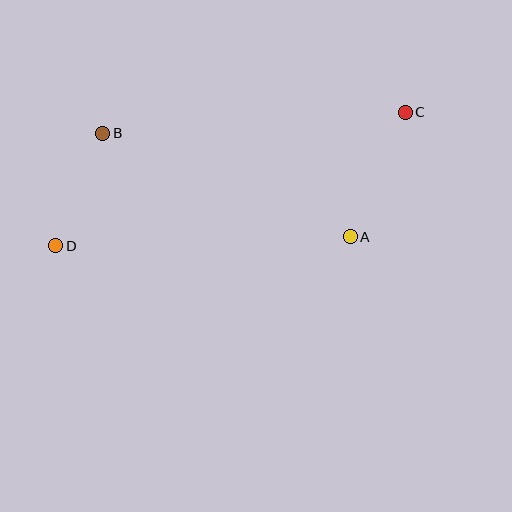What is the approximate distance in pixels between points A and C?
The distance between A and C is approximately 136 pixels.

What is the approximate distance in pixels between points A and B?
The distance between A and B is approximately 269 pixels.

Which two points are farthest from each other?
Points C and D are farthest from each other.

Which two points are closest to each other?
Points B and D are closest to each other.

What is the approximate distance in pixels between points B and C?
The distance between B and C is approximately 303 pixels.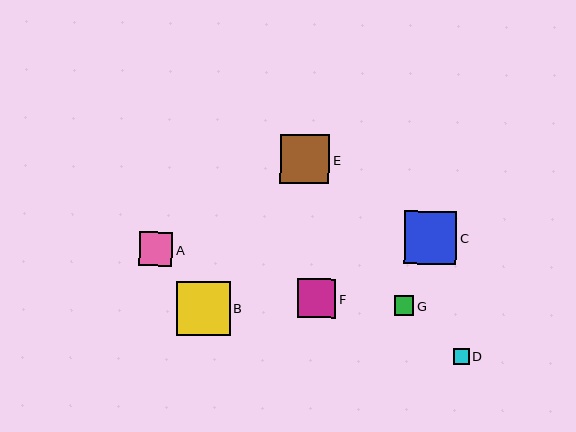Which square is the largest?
Square B is the largest with a size of approximately 54 pixels.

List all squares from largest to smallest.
From largest to smallest: B, C, E, F, A, G, D.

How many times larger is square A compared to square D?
Square A is approximately 2.1 times the size of square D.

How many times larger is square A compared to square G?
Square A is approximately 1.7 times the size of square G.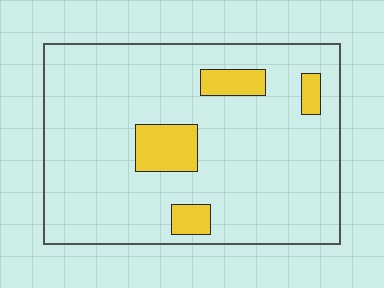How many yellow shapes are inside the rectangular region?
4.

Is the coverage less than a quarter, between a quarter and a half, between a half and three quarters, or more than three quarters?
Less than a quarter.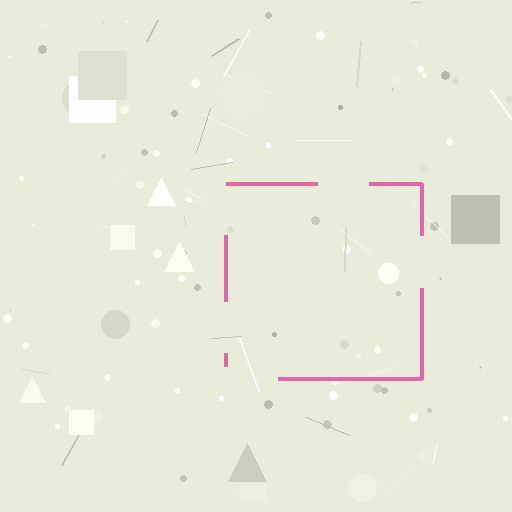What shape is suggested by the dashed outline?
The dashed outline suggests a square.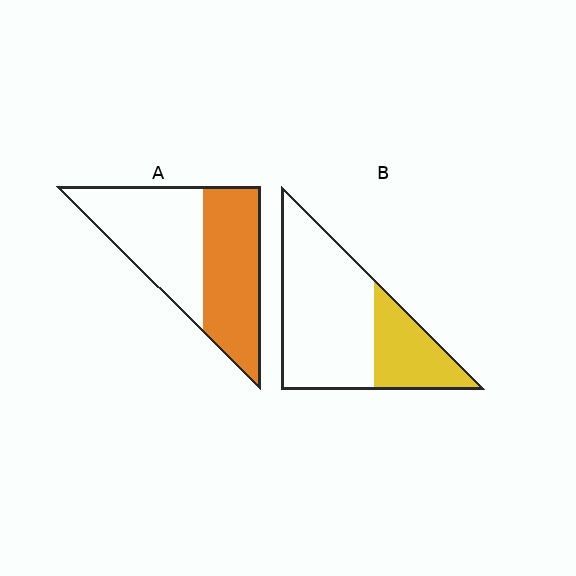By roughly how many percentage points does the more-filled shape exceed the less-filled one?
By roughly 20 percentage points (A over B).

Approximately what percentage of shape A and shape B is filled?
A is approximately 50% and B is approximately 30%.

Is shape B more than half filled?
No.